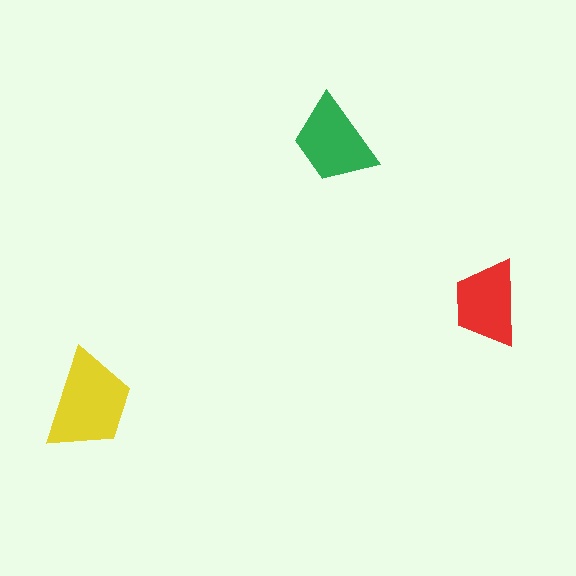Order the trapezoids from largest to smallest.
the yellow one, the green one, the red one.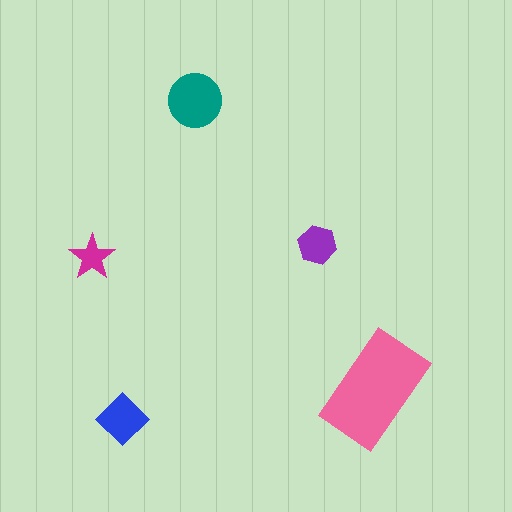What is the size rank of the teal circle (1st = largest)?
2nd.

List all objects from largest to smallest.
The pink rectangle, the teal circle, the blue diamond, the purple hexagon, the magenta star.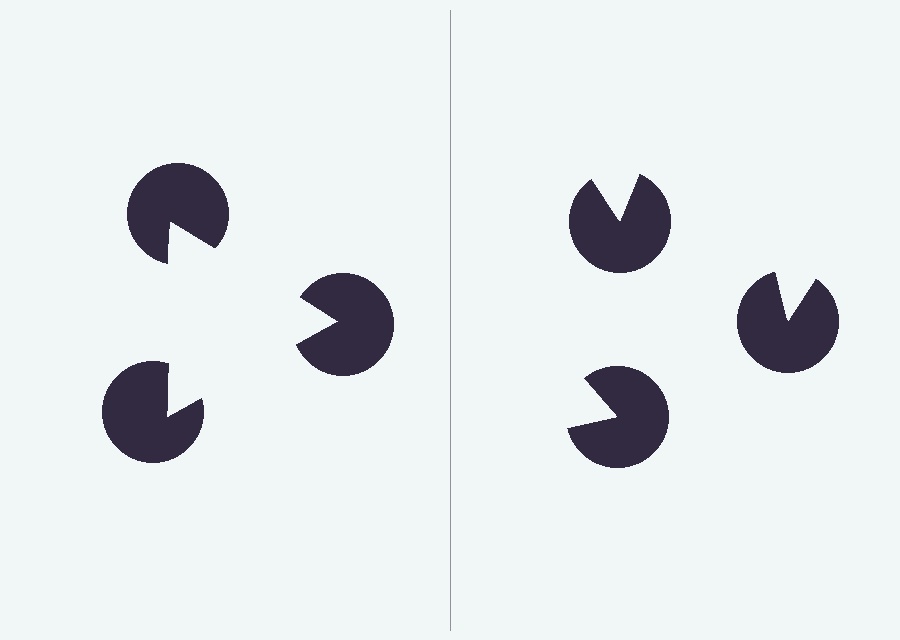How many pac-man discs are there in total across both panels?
6 — 3 on each side.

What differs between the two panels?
The pac-man discs are positioned identically on both sides; only the wedge orientations differ. On the left they align to a triangle; on the right they are misaligned.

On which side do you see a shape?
An illusory triangle appears on the left side. On the right side the wedge cuts are rotated, so no coherent shape forms.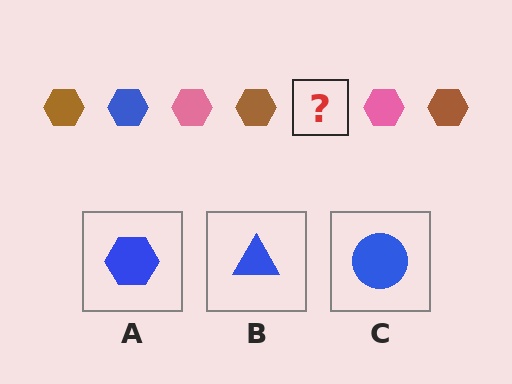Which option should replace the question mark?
Option A.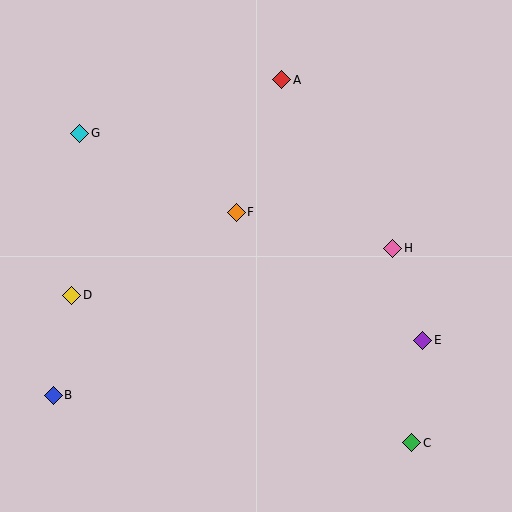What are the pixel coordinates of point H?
Point H is at (393, 248).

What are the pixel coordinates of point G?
Point G is at (80, 133).